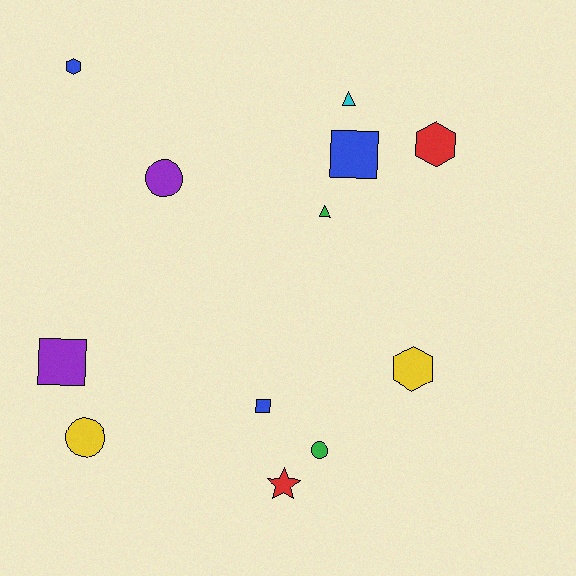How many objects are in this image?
There are 12 objects.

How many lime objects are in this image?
There are no lime objects.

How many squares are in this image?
There are 3 squares.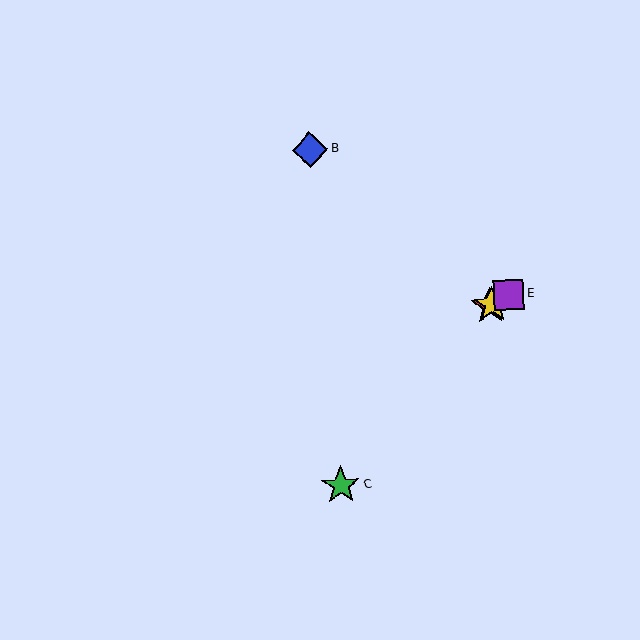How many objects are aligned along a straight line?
3 objects (A, D, E) are aligned along a straight line.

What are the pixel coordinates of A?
Object A is at (490, 306).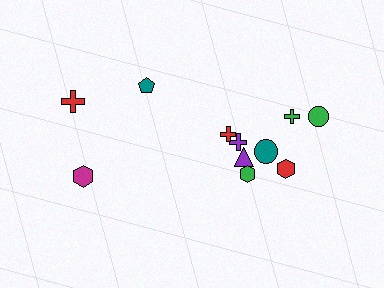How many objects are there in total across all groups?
There are 11 objects.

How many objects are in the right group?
There are 8 objects.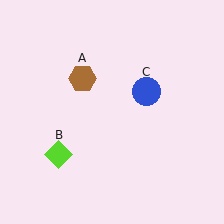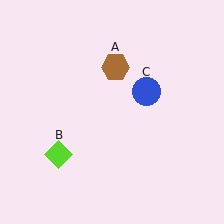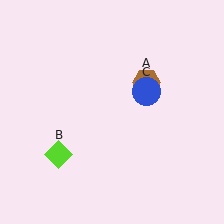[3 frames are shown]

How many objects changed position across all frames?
1 object changed position: brown hexagon (object A).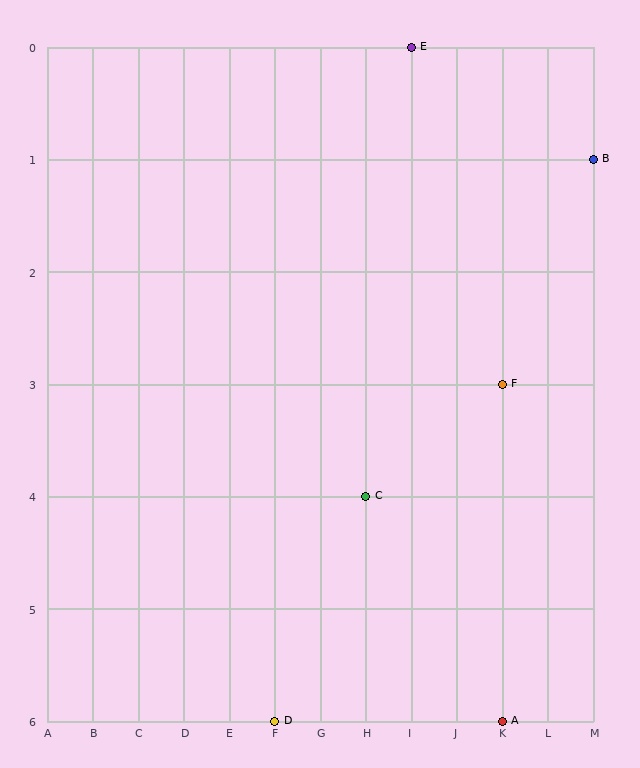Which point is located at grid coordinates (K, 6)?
Point A is at (K, 6).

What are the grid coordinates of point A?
Point A is at grid coordinates (K, 6).